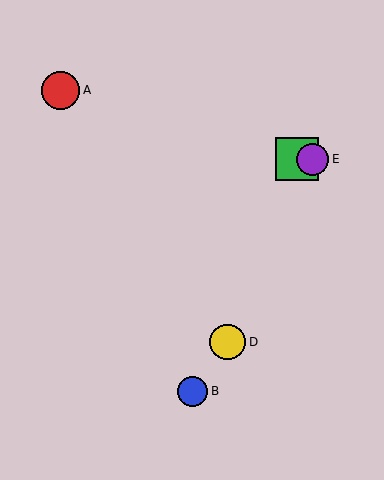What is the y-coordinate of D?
Object D is at y≈342.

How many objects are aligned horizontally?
2 objects (C, E) are aligned horizontally.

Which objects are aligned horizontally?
Objects C, E are aligned horizontally.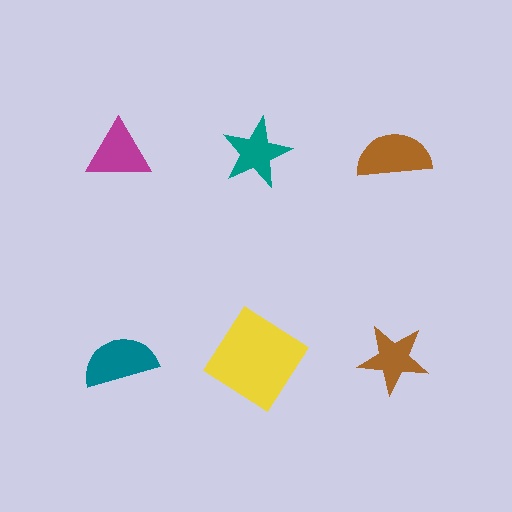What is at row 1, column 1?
A magenta triangle.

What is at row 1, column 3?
A brown semicircle.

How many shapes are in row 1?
3 shapes.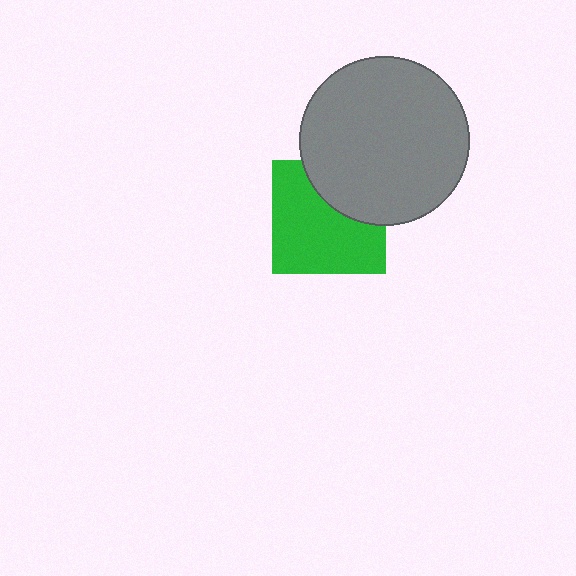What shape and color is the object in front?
The object in front is a gray circle.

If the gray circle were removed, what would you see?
You would see the complete green square.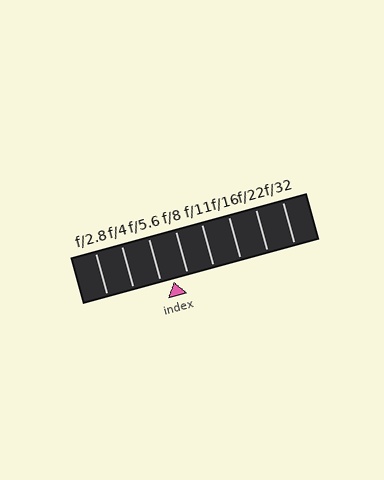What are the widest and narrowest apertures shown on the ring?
The widest aperture shown is f/2.8 and the narrowest is f/32.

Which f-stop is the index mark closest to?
The index mark is closest to f/5.6.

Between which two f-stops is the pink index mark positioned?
The index mark is between f/5.6 and f/8.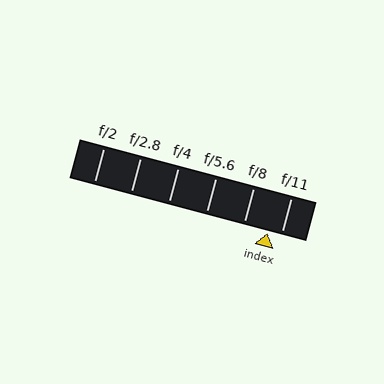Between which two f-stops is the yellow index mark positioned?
The index mark is between f/8 and f/11.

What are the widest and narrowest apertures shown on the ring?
The widest aperture shown is f/2 and the narrowest is f/11.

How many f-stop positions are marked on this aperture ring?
There are 6 f-stop positions marked.